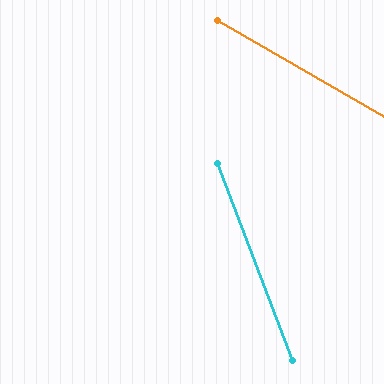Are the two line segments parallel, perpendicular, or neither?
Neither parallel nor perpendicular — they differ by about 39°.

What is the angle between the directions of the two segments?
Approximately 39 degrees.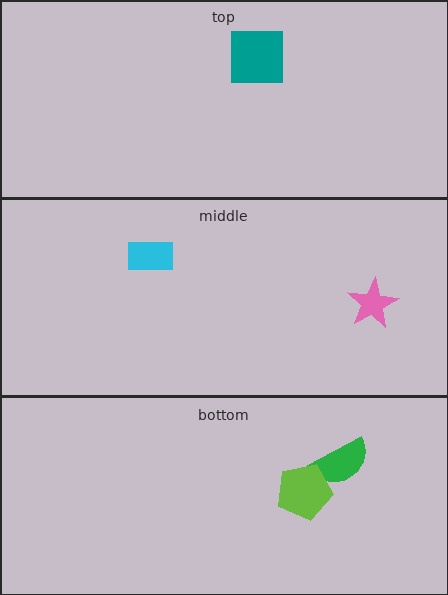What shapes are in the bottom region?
The green semicircle, the lime pentagon.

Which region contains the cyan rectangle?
The middle region.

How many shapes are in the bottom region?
2.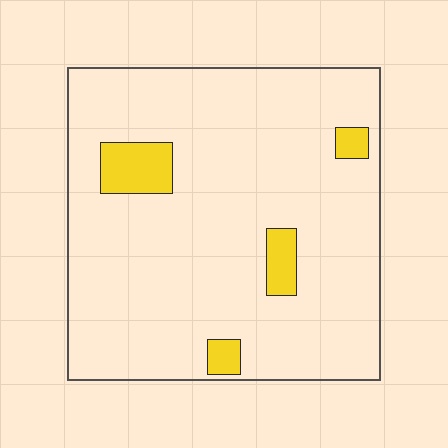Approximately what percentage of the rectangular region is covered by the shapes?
Approximately 10%.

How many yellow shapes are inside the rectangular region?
4.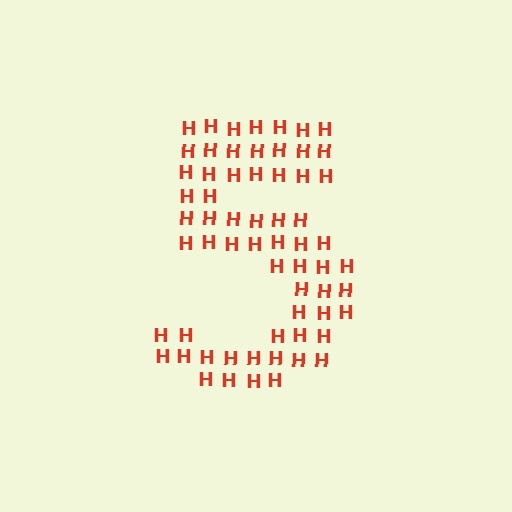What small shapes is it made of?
It is made of small letter H's.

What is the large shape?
The large shape is the digit 5.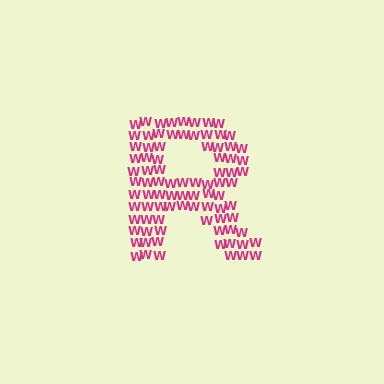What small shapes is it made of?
It is made of small letter W's.